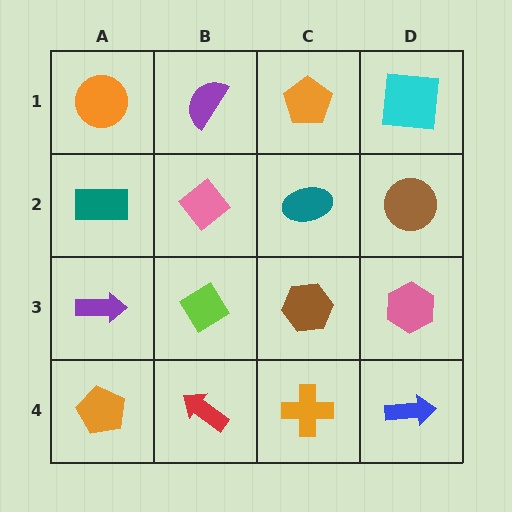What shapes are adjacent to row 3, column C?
A teal ellipse (row 2, column C), an orange cross (row 4, column C), a lime diamond (row 3, column B), a pink hexagon (row 3, column D).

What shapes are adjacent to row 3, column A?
A teal rectangle (row 2, column A), an orange pentagon (row 4, column A), a lime diamond (row 3, column B).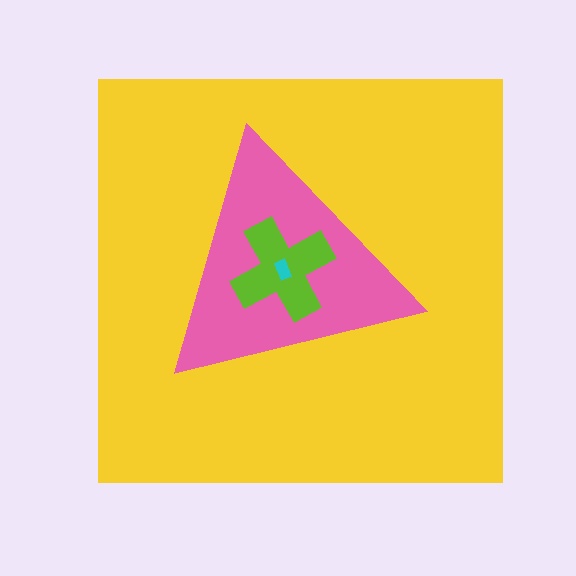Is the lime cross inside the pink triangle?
Yes.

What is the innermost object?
The cyan rectangle.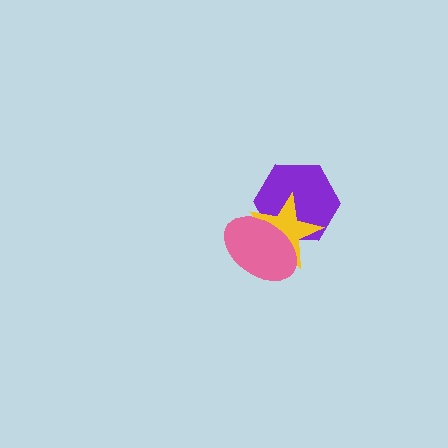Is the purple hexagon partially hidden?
Yes, it is partially covered by another shape.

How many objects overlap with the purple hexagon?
2 objects overlap with the purple hexagon.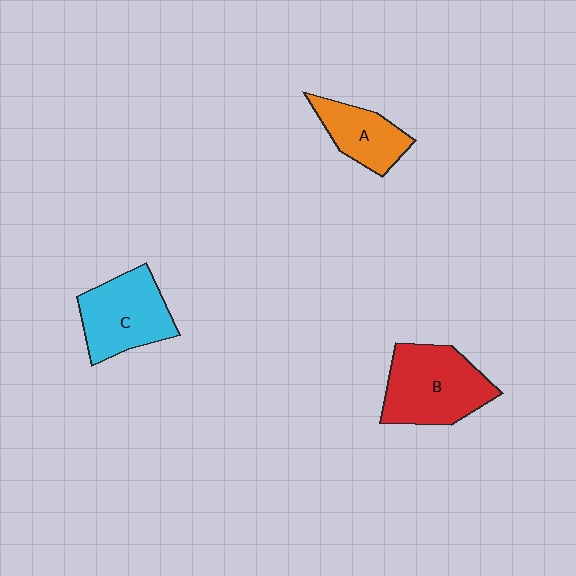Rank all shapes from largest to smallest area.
From largest to smallest: B (red), C (cyan), A (orange).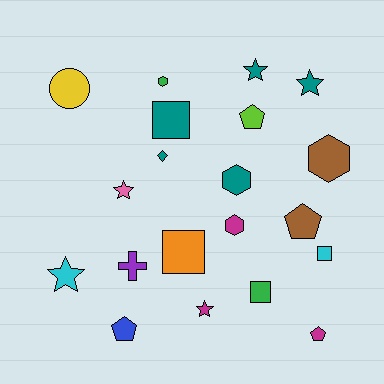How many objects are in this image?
There are 20 objects.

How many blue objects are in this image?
There is 1 blue object.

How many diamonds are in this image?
There is 1 diamond.